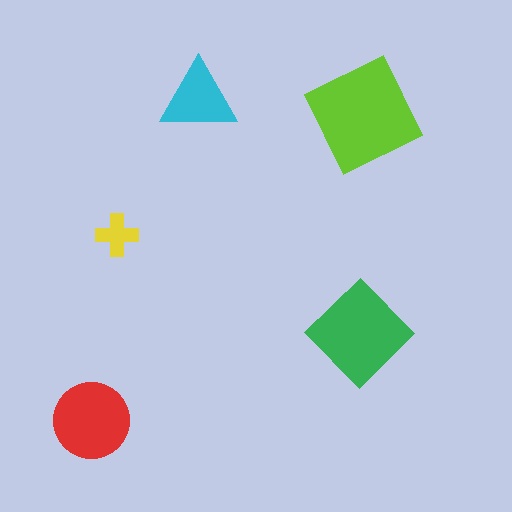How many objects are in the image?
There are 5 objects in the image.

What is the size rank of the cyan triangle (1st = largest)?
4th.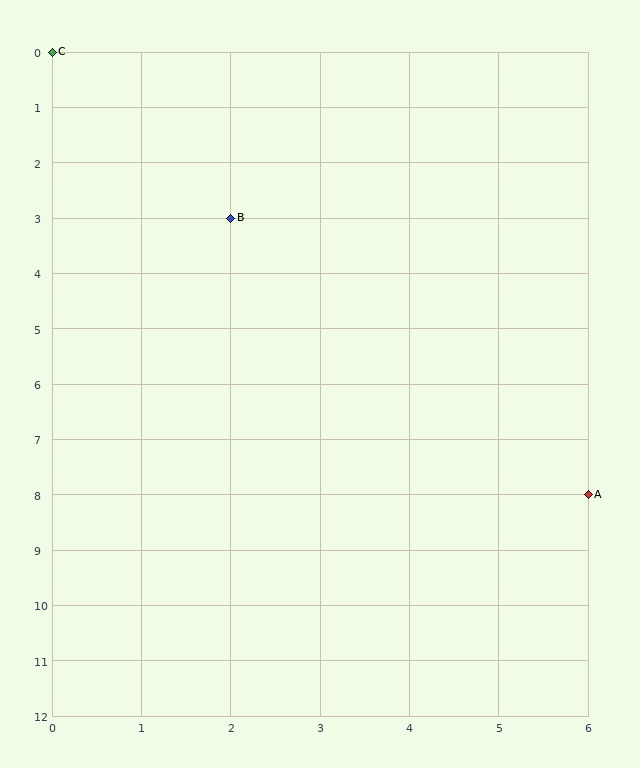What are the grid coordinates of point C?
Point C is at grid coordinates (0, 0).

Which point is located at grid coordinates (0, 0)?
Point C is at (0, 0).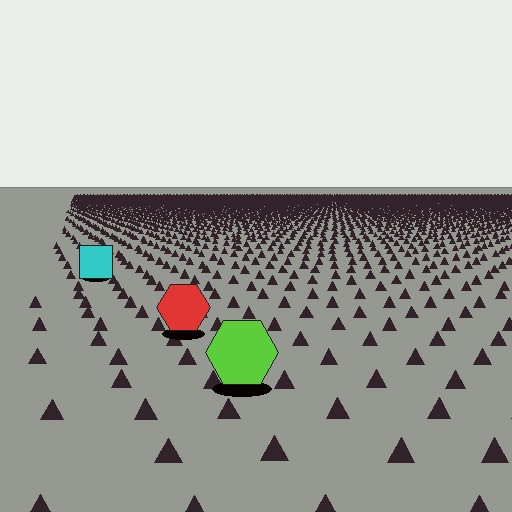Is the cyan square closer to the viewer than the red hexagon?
No. The red hexagon is closer — you can tell from the texture gradient: the ground texture is coarser near it.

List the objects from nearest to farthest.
From nearest to farthest: the lime hexagon, the red hexagon, the cyan square.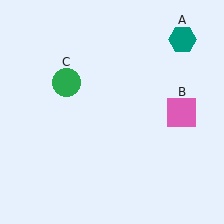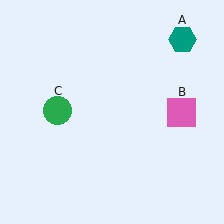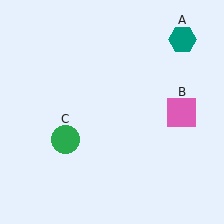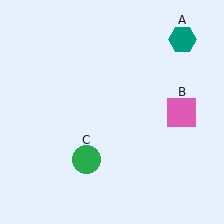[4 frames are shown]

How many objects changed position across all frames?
1 object changed position: green circle (object C).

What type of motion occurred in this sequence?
The green circle (object C) rotated counterclockwise around the center of the scene.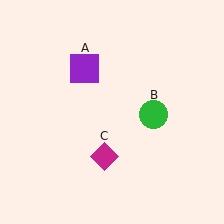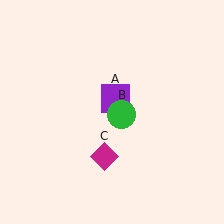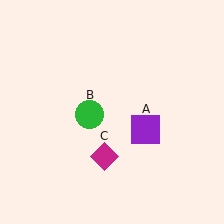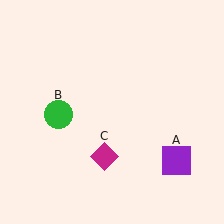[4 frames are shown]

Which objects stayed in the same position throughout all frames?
Magenta diamond (object C) remained stationary.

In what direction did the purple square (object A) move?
The purple square (object A) moved down and to the right.